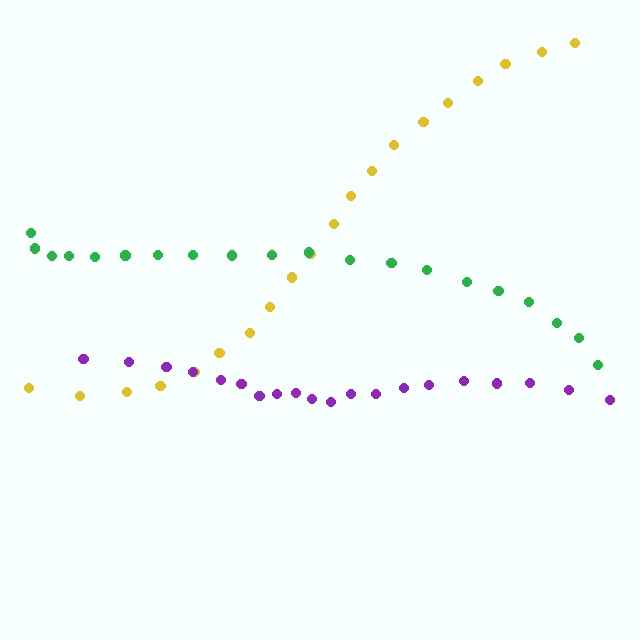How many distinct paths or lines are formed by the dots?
There are 3 distinct paths.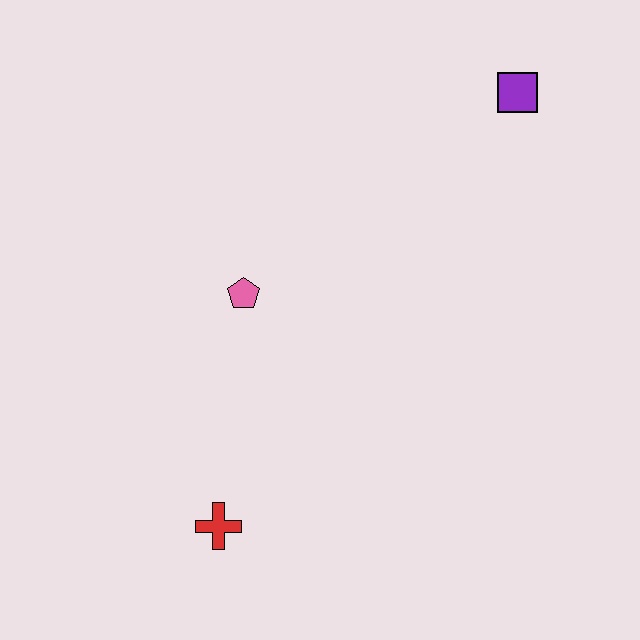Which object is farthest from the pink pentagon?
The purple square is farthest from the pink pentagon.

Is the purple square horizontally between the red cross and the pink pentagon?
No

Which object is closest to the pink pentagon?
The red cross is closest to the pink pentagon.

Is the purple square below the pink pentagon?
No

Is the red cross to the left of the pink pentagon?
Yes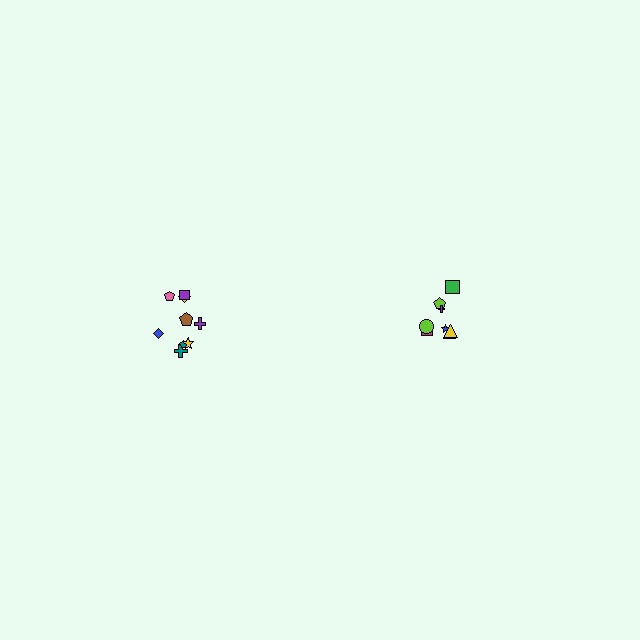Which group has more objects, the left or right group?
The left group.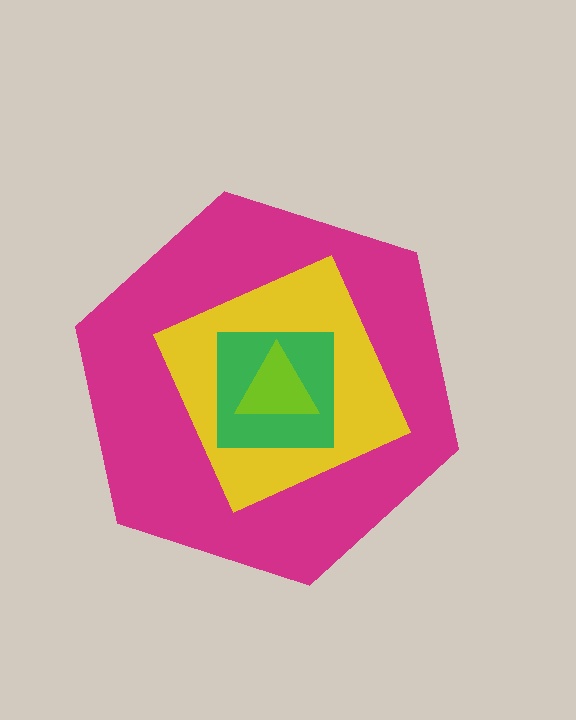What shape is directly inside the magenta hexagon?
The yellow diamond.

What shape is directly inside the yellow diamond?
The green square.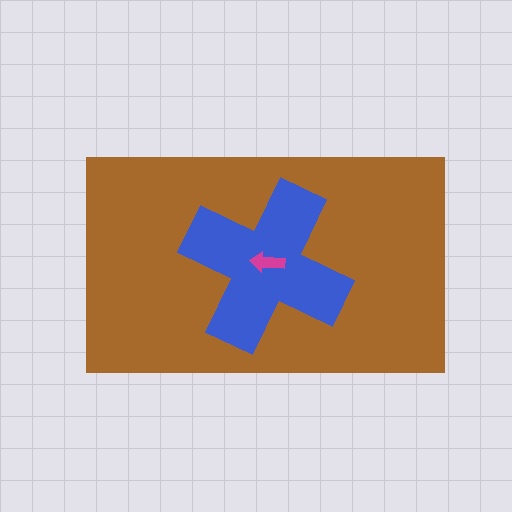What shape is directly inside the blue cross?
The magenta arrow.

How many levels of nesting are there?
3.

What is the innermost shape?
The magenta arrow.